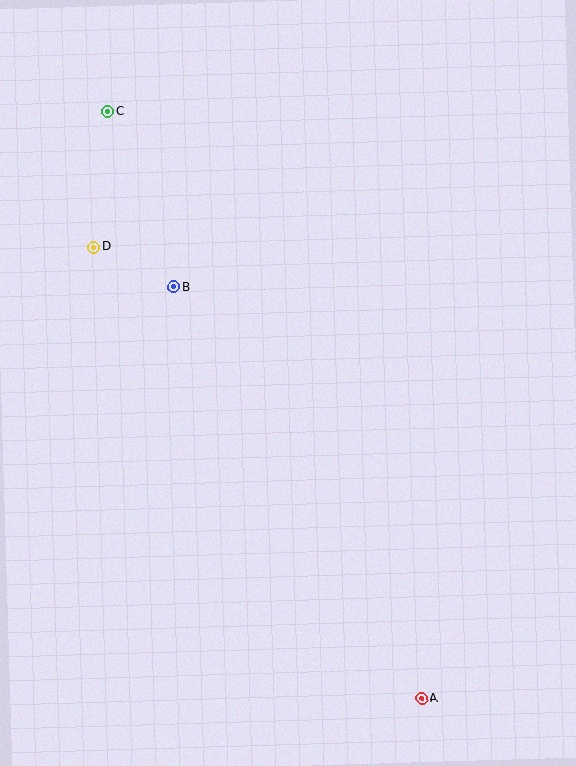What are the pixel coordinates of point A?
Point A is at (422, 699).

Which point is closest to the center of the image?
Point B at (174, 287) is closest to the center.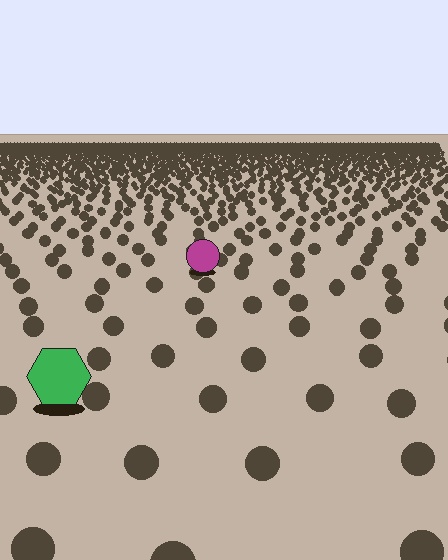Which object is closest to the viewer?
The green hexagon is closest. The texture marks near it are larger and more spread out.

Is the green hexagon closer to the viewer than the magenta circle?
Yes. The green hexagon is closer — you can tell from the texture gradient: the ground texture is coarser near it.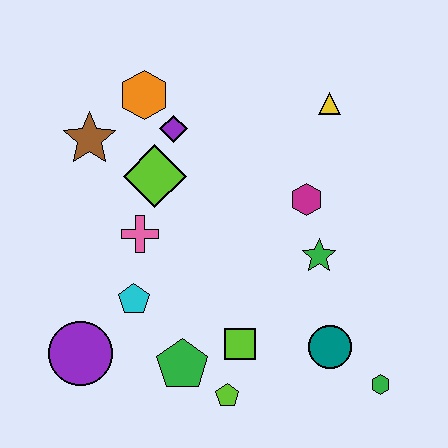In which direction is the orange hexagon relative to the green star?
The orange hexagon is to the left of the green star.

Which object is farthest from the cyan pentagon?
The yellow triangle is farthest from the cyan pentagon.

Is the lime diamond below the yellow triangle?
Yes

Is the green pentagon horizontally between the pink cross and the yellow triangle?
Yes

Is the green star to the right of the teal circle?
No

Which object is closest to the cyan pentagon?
The pink cross is closest to the cyan pentagon.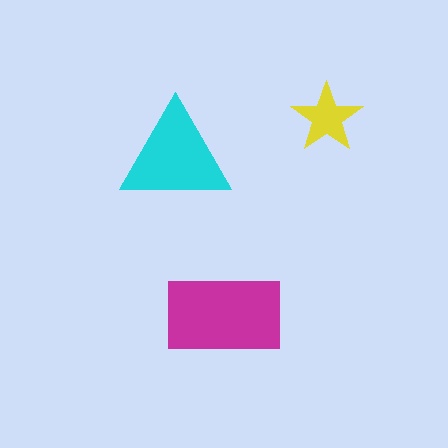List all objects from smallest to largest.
The yellow star, the cyan triangle, the magenta rectangle.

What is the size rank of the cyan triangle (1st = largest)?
2nd.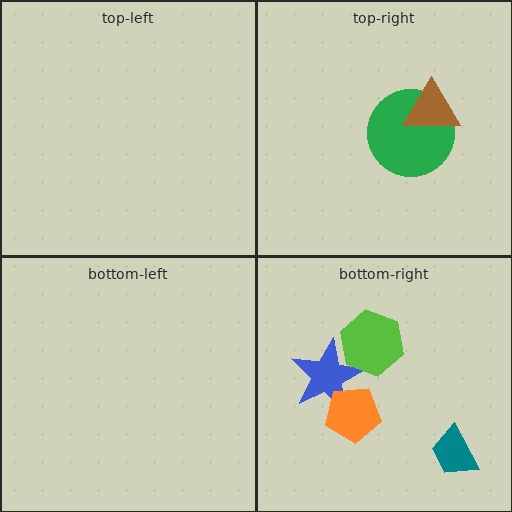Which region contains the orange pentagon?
The bottom-right region.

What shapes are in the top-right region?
The green circle, the brown triangle.